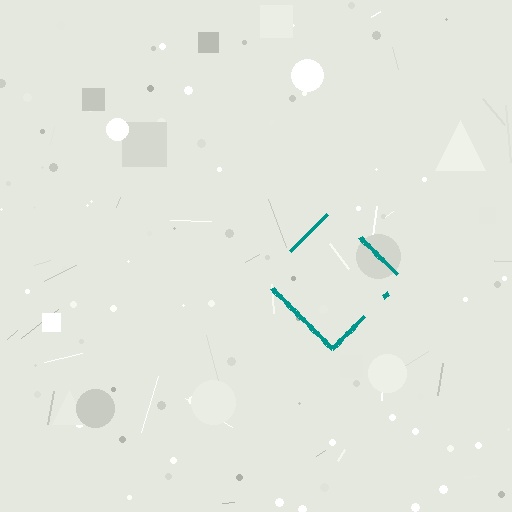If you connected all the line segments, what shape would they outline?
They would outline a diamond.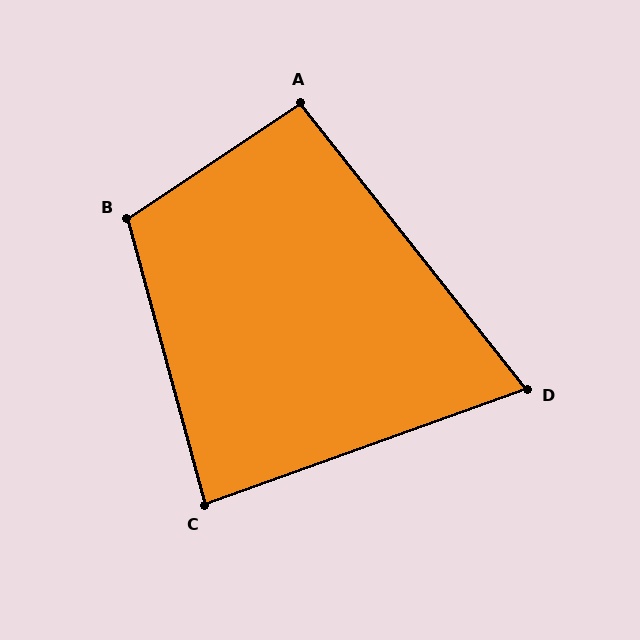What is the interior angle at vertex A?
Approximately 95 degrees (approximately right).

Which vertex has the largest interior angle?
B, at approximately 108 degrees.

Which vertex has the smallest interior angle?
D, at approximately 72 degrees.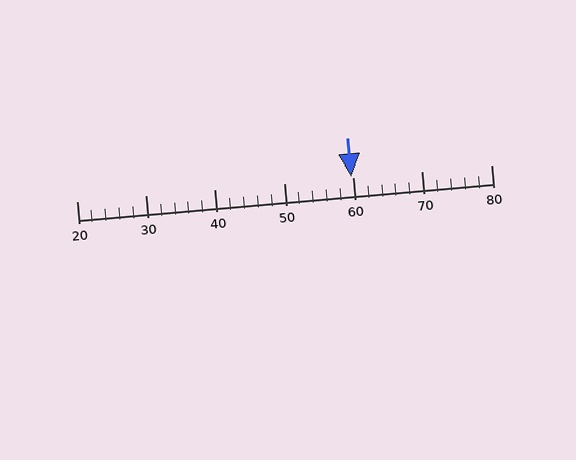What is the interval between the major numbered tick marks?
The major tick marks are spaced 10 units apart.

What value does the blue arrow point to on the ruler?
The blue arrow points to approximately 60.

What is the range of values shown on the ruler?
The ruler shows values from 20 to 80.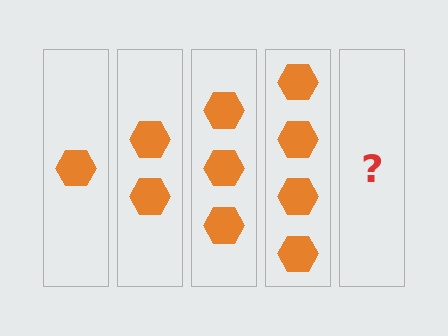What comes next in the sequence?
The next element should be 5 hexagons.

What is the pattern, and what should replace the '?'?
The pattern is that each step adds one more hexagon. The '?' should be 5 hexagons.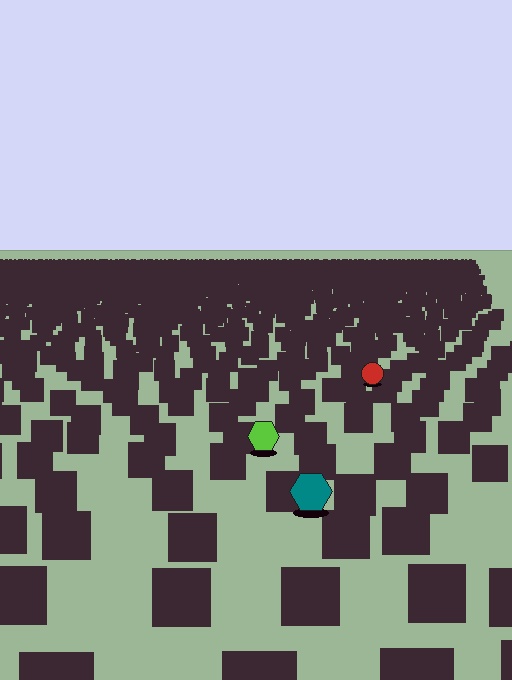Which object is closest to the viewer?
The teal hexagon is closest. The texture marks near it are larger and more spread out.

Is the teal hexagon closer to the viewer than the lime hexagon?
Yes. The teal hexagon is closer — you can tell from the texture gradient: the ground texture is coarser near it.